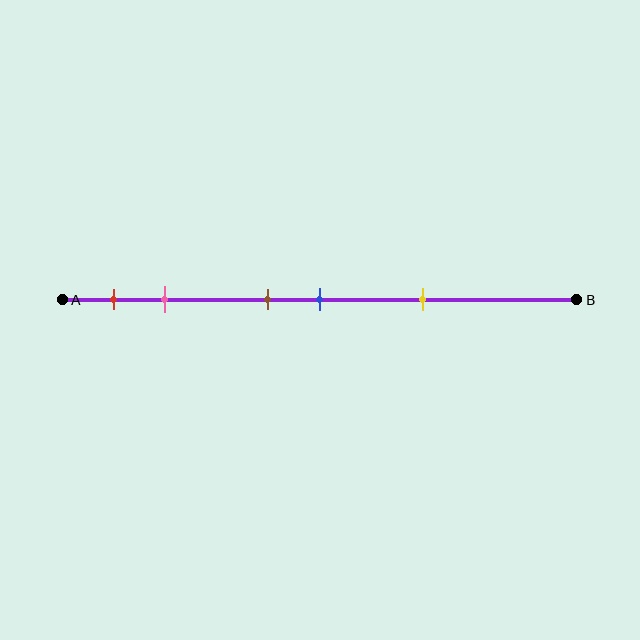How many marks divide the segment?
There are 5 marks dividing the segment.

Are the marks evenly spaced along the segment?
No, the marks are not evenly spaced.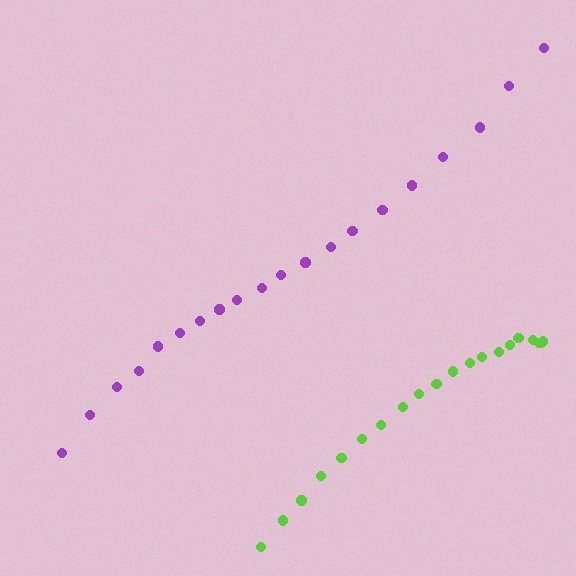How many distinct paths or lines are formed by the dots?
There are 2 distinct paths.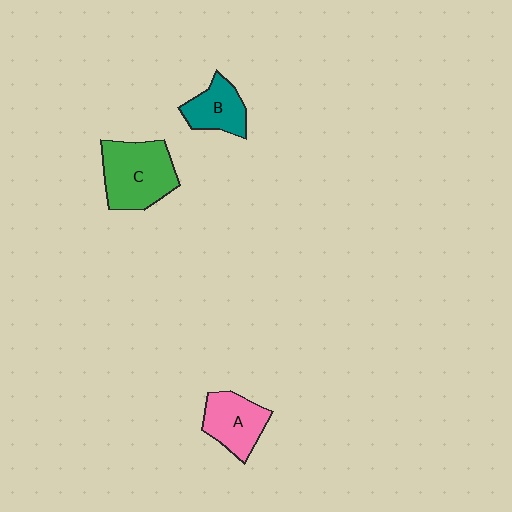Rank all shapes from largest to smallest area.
From largest to smallest: C (green), A (pink), B (teal).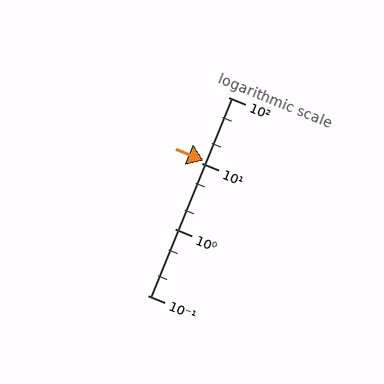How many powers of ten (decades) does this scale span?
The scale spans 3 decades, from 0.1 to 100.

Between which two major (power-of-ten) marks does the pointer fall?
The pointer is between 10 and 100.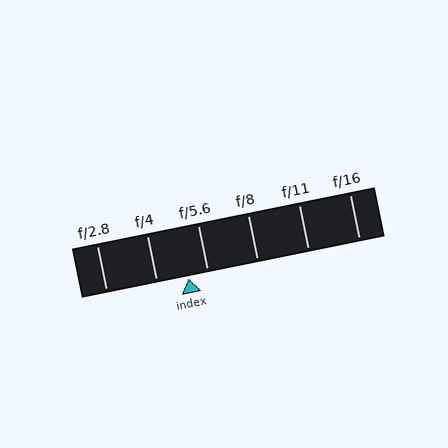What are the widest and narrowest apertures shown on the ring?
The widest aperture shown is f/2.8 and the narrowest is f/16.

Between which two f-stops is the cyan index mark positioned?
The index mark is between f/4 and f/5.6.